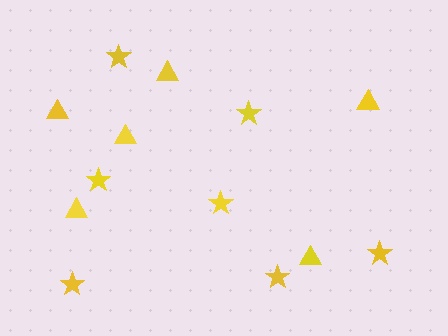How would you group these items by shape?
There are 2 groups: one group of stars (7) and one group of triangles (6).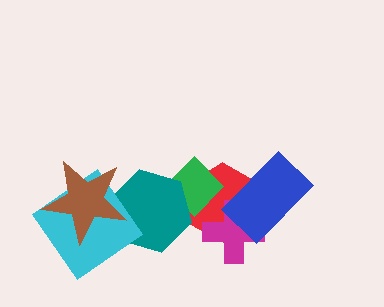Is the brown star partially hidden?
No, no other shape covers it.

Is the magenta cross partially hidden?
Yes, it is partially covered by another shape.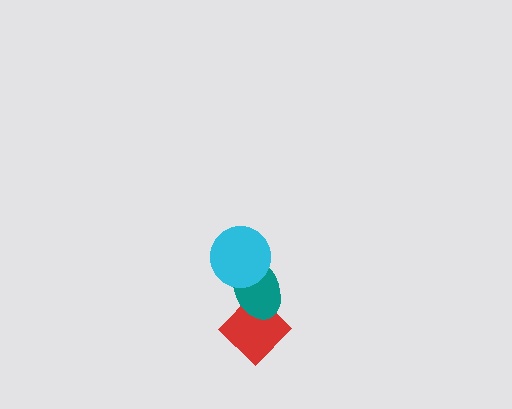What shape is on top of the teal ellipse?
The cyan circle is on top of the teal ellipse.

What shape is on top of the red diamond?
The teal ellipse is on top of the red diamond.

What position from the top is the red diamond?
The red diamond is 3rd from the top.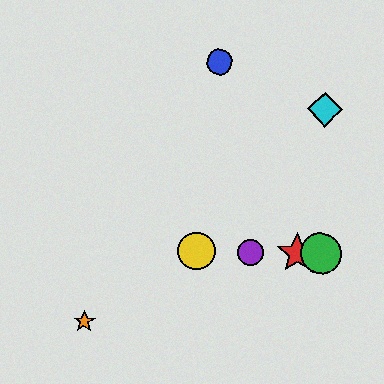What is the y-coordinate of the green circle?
The green circle is at y≈254.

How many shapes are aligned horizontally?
4 shapes (the red star, the green circle, the yellow circle, the purple circle) are aligned horizontally.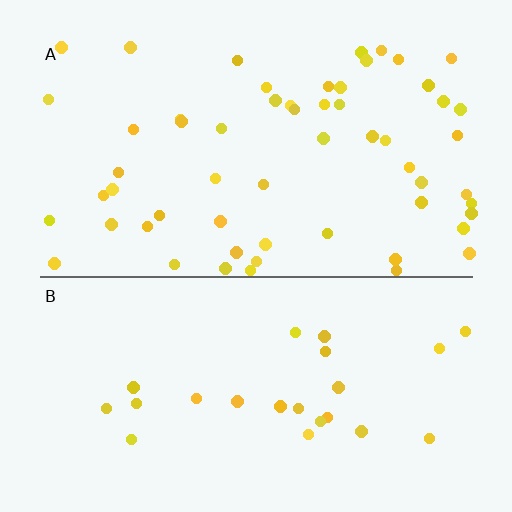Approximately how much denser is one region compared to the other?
Approximately 2.4× — region A over region B.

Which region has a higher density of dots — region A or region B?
A (the top).